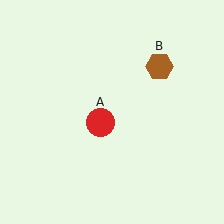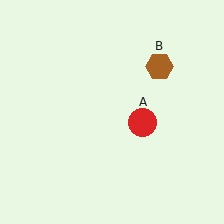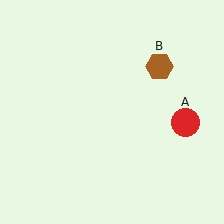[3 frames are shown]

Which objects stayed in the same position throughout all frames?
Brown hexagon (object B) remained stationary.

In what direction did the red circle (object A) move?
The red circle (object A) moved right.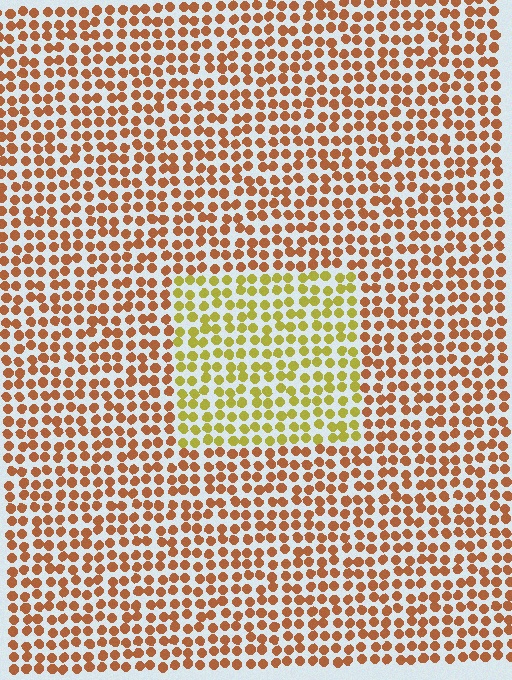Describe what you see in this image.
The image is filled with small brown elements in a uniform arrangement. A rectangle-shaped region is visible where the elements are tinted to a slightly different hue, forming a subtle color boundary.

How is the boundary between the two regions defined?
The boundary is defined purely by a slight shift in hue (about 42 degrees). Spacing, size, and orientation are identical on both sides.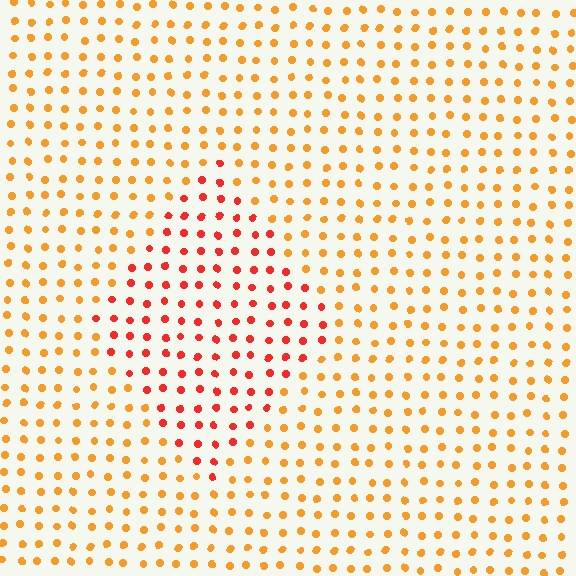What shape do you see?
I see a diamond.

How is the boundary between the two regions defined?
The boundary is defined purely by a slight shift in hue (about 34 degrees). Spacing, size, and orientation are identical on both sides.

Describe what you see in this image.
The image is filled with small orange elements in a uniform arrangement. A diamond-shaped region is visible where the elements are tinted to a slightly different hue, forming a subtle color boundary.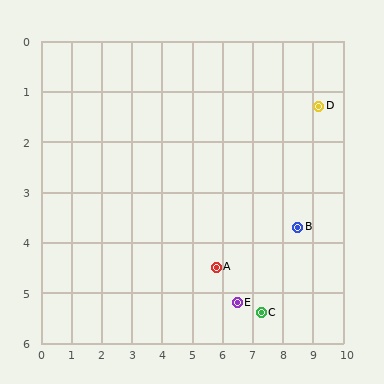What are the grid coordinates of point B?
Point B is at approximately (8.5, 3.7).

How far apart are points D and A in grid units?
Points D and A are about 4.7 grid units apart.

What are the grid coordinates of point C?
Point C is at approximately (7.3, 5.4).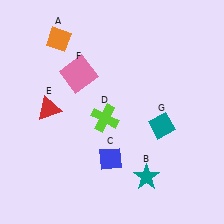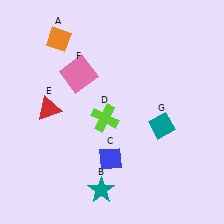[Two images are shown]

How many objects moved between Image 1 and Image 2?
1 object moved between the two images.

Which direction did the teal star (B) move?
The teal star (B) moved left.